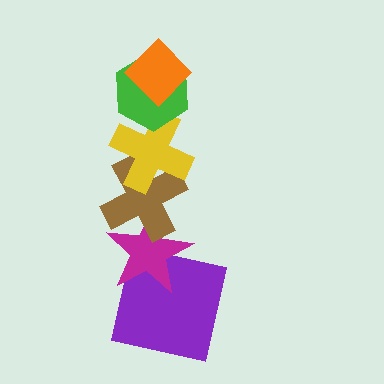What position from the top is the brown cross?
The brown cross is 4th from the top.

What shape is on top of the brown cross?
The yellow cross is on top of the brown cross.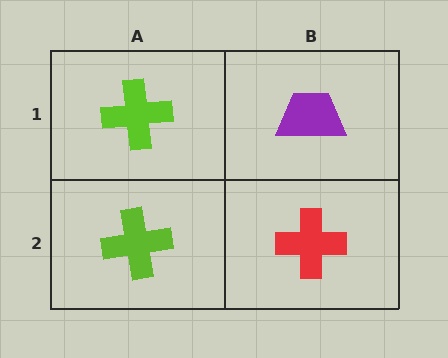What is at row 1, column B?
A purple trapezoid.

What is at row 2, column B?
A red cross.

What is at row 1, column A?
A lime cross.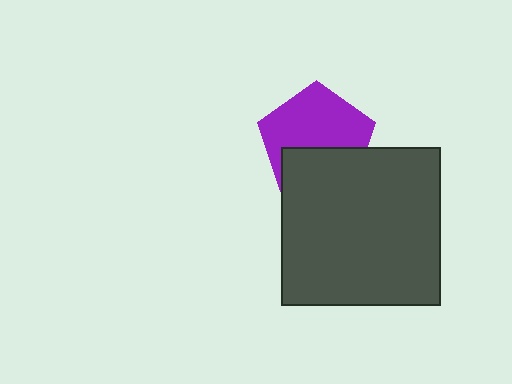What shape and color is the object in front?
The object in front is a dark gray square.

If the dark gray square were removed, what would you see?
You would see the complete purple pentagon.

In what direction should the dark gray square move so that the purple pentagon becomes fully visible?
The dark gray square should move down. That is the shortest direction to clear the overlap and leave the purple pentagon fully visible.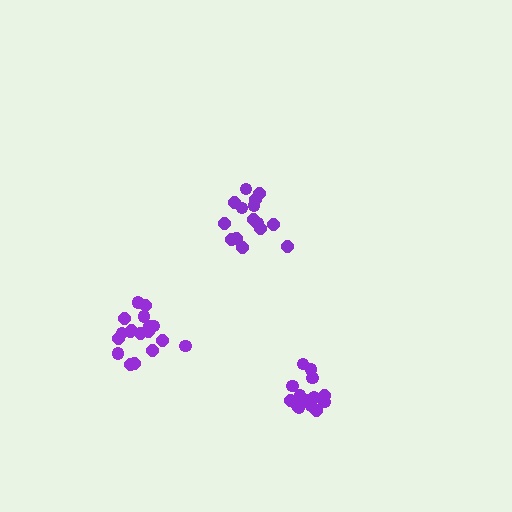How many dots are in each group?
Group 1: 15 dots, Group 2: 18 dots, Group 3: 15 dots (48 total).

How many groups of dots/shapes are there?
There are 3 groups.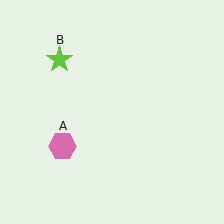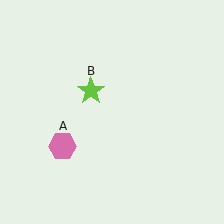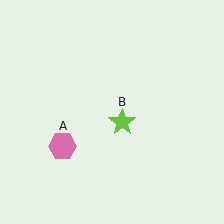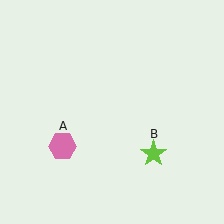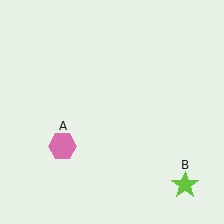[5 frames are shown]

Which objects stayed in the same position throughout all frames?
Pink hexagon (object A) remained stationary.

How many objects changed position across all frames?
1 object changed position: lime star (object B).